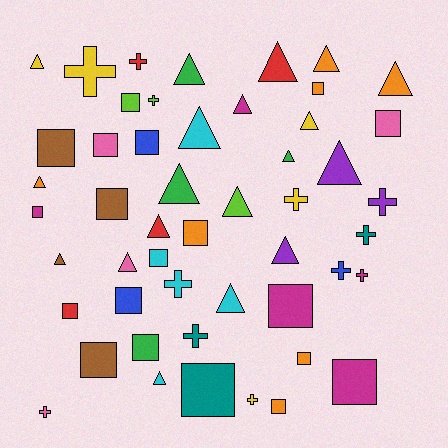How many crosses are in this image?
There are 12 crosses.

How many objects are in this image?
There are 50 objects.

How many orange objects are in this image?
There are 7 orange objects.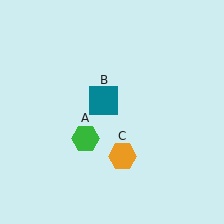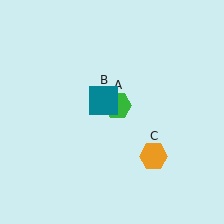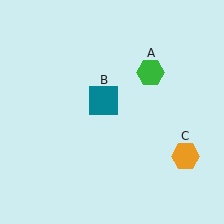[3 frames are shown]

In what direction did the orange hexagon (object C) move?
The orange hexagon (object C) moved right.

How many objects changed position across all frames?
2 objects changed position: green hexagon (object A), orange hexagon (object C).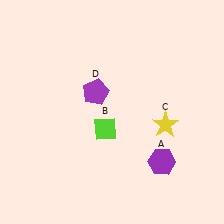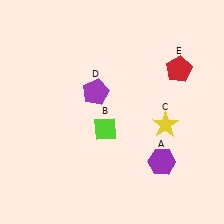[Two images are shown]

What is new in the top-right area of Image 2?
A red pentagon (E) was added in the top-right area of Image 2.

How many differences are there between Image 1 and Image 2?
There is 1 difference between the two images.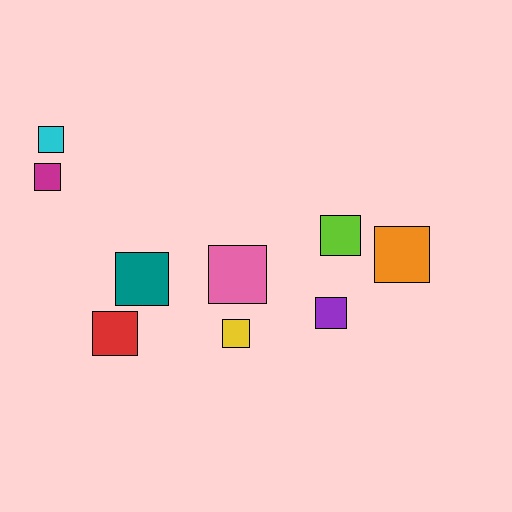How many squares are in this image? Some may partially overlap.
There are 9 squares.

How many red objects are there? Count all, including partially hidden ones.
There is 1 red object.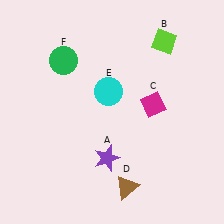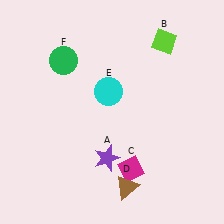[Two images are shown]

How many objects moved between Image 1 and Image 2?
1 object moved between the two images.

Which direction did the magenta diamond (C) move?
The magenta diamond (C) moved down.